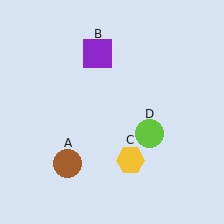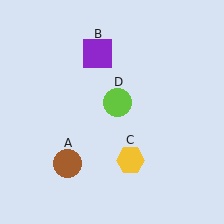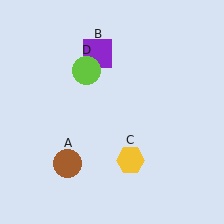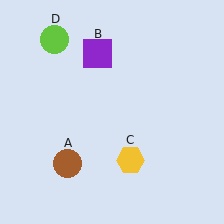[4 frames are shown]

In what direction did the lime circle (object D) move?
The lime circle (object D) moved up and to the left.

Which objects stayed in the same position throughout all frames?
Brown circle (object A) and purple square (object B) and yellow hexagon (object C) remained stationary.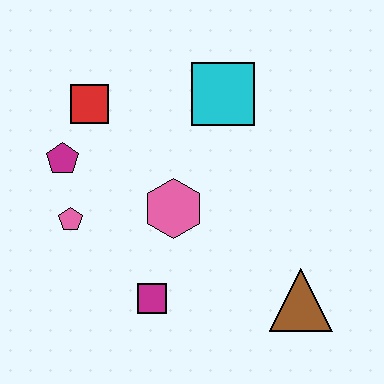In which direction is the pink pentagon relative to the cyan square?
The pink pentagon is to the left of the cyan square.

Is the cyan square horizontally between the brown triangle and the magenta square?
Yes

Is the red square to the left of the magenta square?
Yes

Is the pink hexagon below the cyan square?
Yes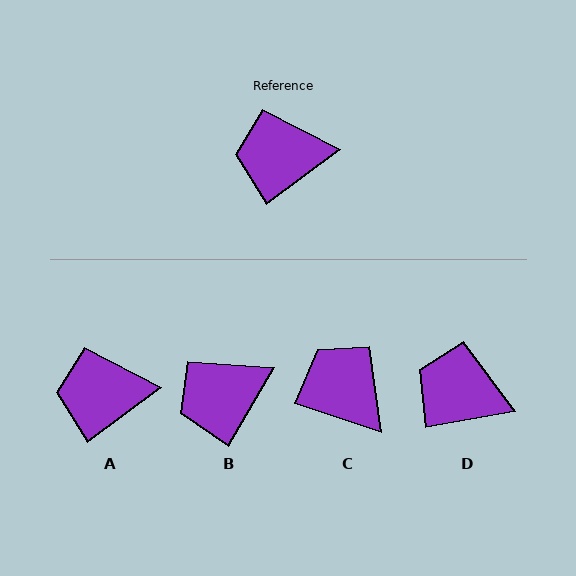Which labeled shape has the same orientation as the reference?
A.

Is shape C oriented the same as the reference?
No, it is off by about 54 degrees.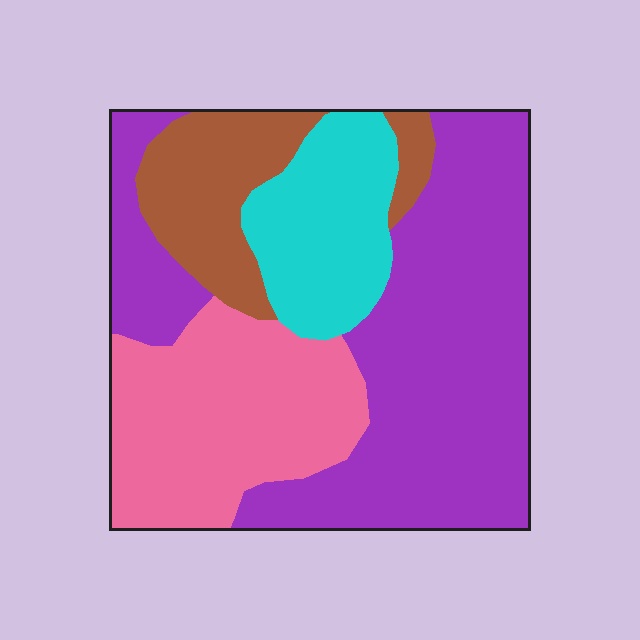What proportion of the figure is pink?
Pink covers 25% of the figure.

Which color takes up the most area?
Purple, at roughly 45%.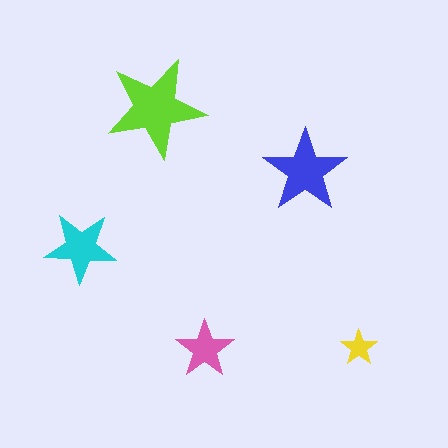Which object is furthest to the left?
The cyan star is leftmost.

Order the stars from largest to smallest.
the lime one, the blue one, the cyan one, the pink one, the yellow one.